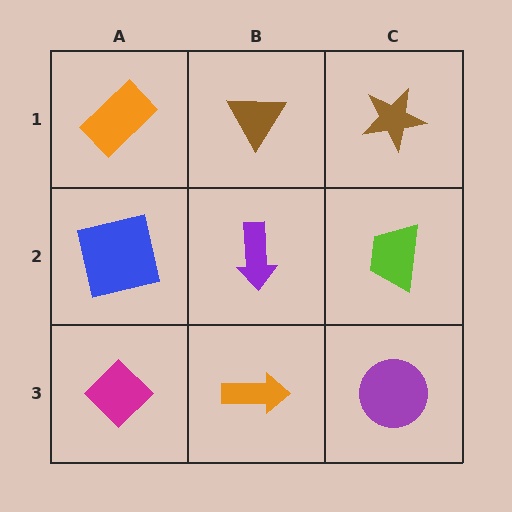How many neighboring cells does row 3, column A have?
2.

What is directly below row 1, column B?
A purple arrow.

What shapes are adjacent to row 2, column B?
A brown triangle (row 1, column B), an orange arrow (row 3, column B), a blue square (row 2, column A), a lime trapezoid (row 2, column C).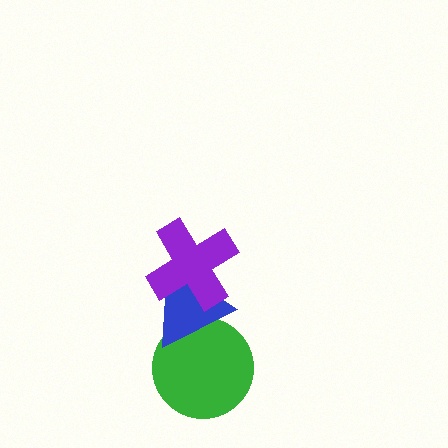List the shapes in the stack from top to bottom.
From top to bottom: the purple cross, the blue triangle, the green circle.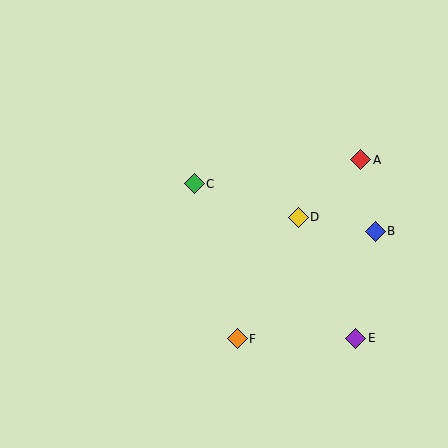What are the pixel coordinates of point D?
Point D is at (298, 217).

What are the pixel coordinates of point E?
Point E is at (356, 338).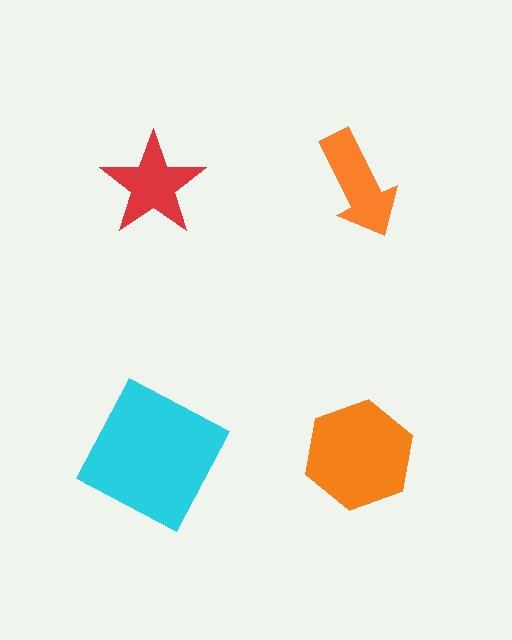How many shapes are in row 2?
2 shapes.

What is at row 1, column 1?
A red star.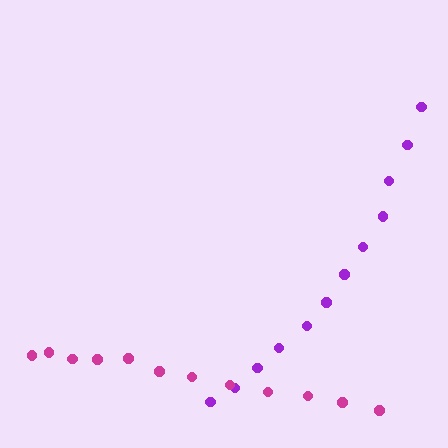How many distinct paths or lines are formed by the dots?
There are 2 distinct paths.